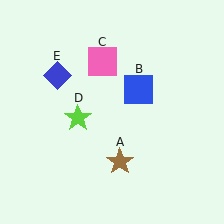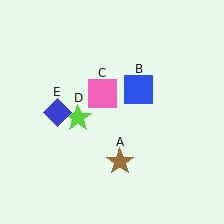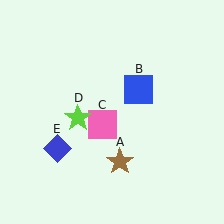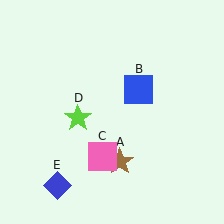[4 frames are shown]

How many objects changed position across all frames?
2 objects changed position: pink square (object C), blue diamond (object E).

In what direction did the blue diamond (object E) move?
The blue diamond (object E) moved down.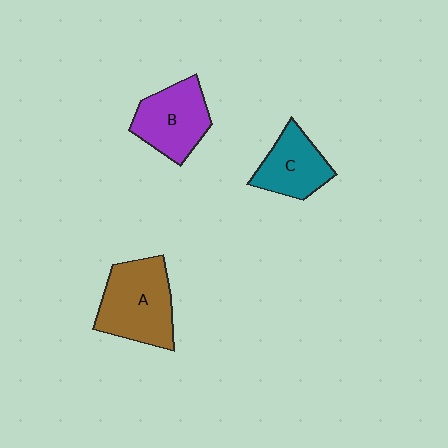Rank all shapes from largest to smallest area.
From largest to smallest: A (brown), B (purple), C (teal).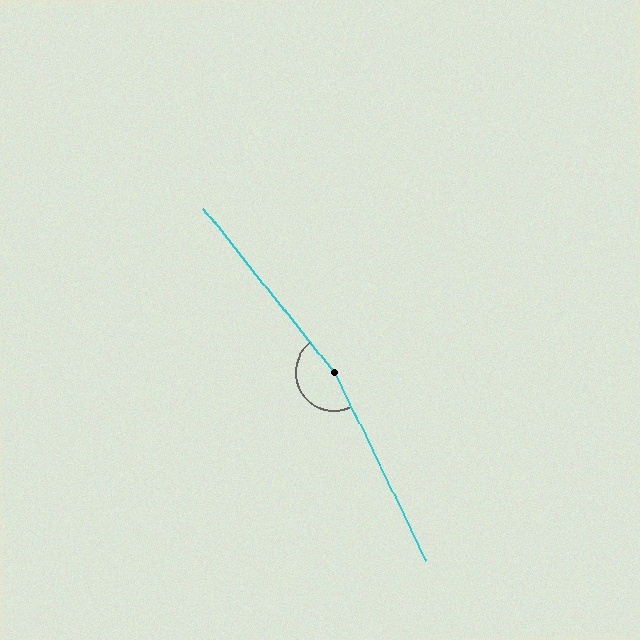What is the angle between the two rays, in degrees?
Approximately 167 degrees.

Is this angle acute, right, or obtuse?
It is obtuse.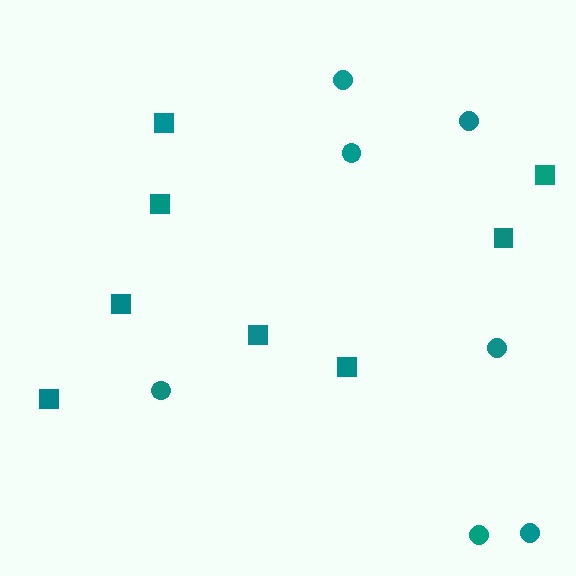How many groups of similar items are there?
There are 2 groups: one group of squares (8) and one group of circles (7).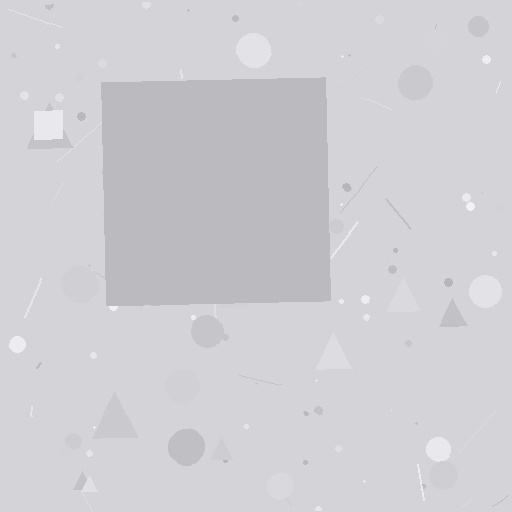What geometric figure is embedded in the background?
A square is embedded in the background.